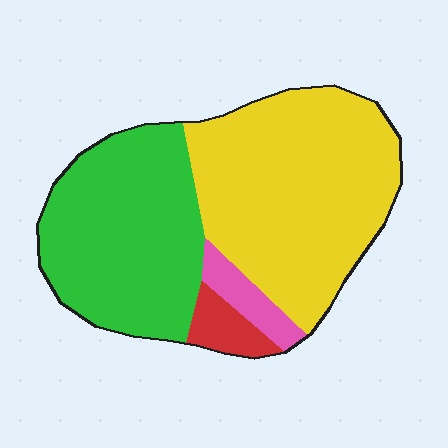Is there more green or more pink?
Green.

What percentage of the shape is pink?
Pink covers about 5% of the shape.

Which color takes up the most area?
Yellow, at roughly 50%.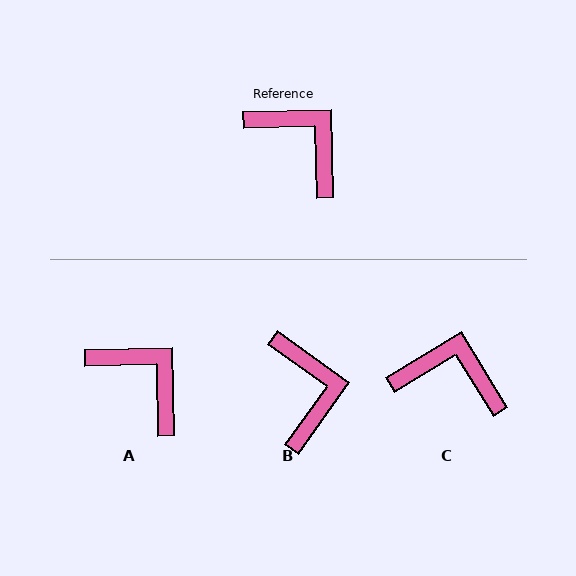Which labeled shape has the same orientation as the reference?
A.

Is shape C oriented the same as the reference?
No, it is off by about 30 degrees.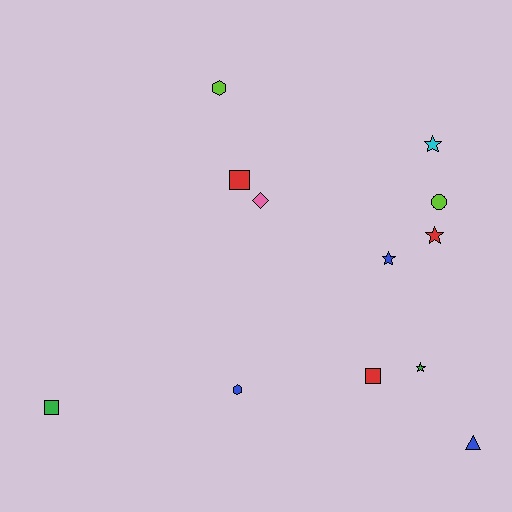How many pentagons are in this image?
There are no pentagons.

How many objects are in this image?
There are 12 objects.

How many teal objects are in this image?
There are no teal objects.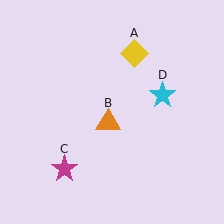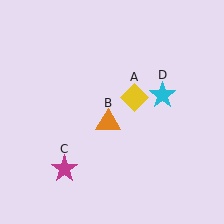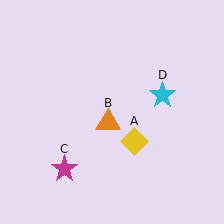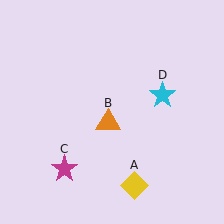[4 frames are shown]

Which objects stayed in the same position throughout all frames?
Orange triangle (object B) and magenta star (object C) and cyan star (object D) remained stationary.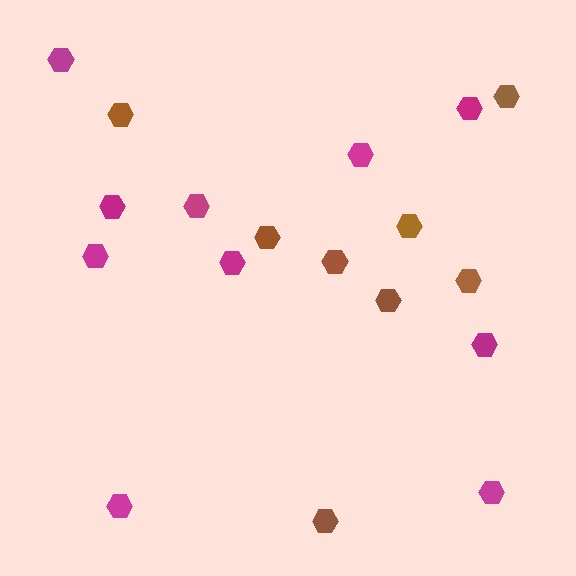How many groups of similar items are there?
There are 2 groups: one group of brown hexagons (8) and one group of magenta hexagons (10).